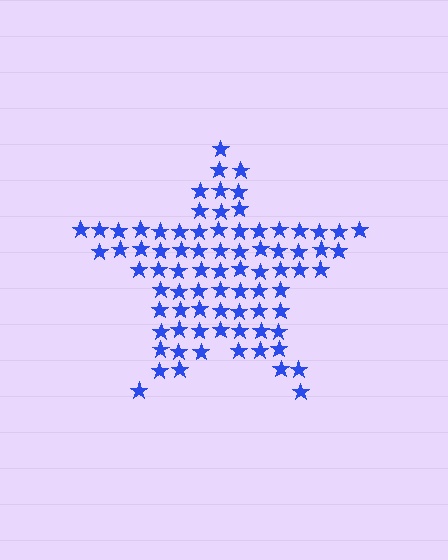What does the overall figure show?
The overall figure shows a star.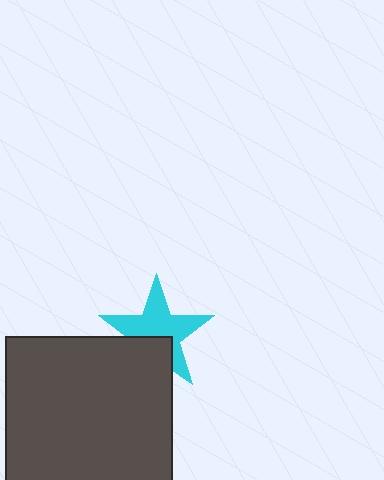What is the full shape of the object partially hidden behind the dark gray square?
The partially hidden object is a cyan star.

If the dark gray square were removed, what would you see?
You would see the complete cyan star.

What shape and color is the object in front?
The object in front is a dark gray square.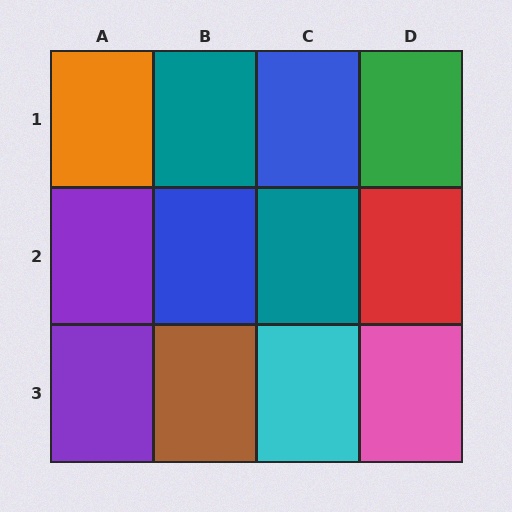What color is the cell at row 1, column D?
Green.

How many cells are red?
1 cell is red.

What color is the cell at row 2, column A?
Purple.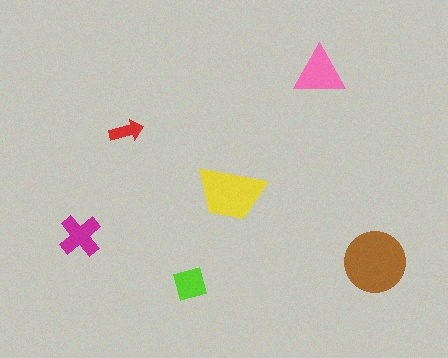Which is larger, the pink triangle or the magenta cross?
The pink triangle.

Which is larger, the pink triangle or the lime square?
The pink triangle.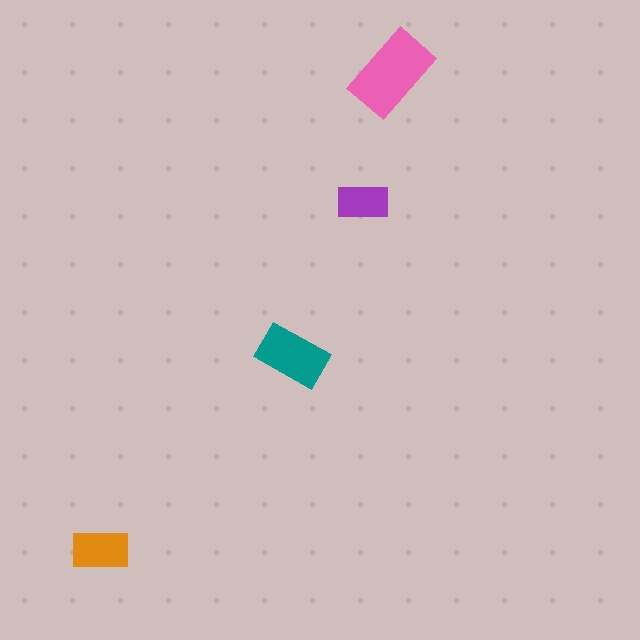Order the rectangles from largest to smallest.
the pink one, the teal one, the orange one, the purple one.